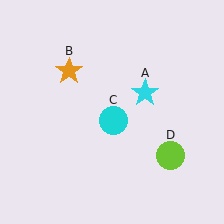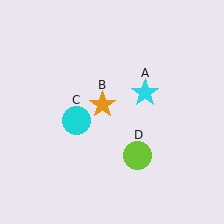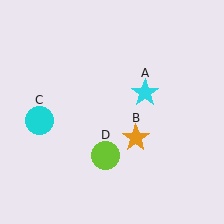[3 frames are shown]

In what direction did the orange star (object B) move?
The orange star (object B) moved down and to the right.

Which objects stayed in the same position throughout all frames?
Cyan star (object A) remained stationary.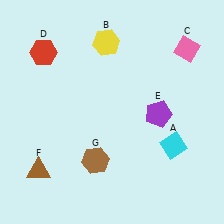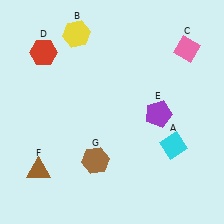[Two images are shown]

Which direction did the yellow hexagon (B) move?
The yellow hexagon (B) moved left.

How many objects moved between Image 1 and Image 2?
1 object moved between the two images.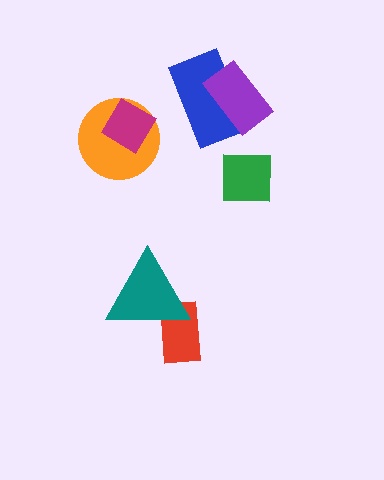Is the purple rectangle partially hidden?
No, no other shape covers it.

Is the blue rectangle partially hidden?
Yes, it is partially covered by another shape.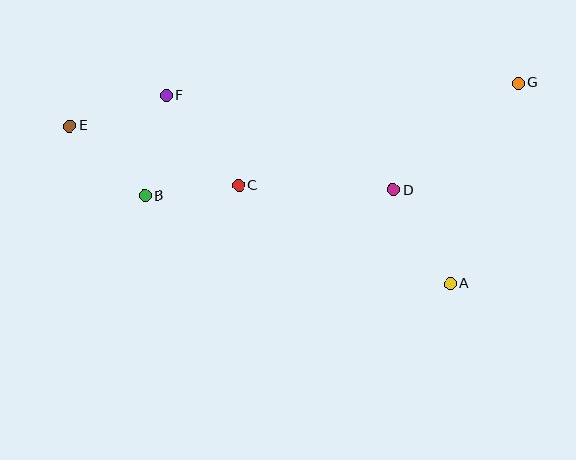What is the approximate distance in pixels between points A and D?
The distance between A and D is approximately 109 pixels.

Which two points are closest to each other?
Points B and C are closest to each other.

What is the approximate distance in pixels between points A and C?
The distance between A and C is approximately 233 pixels.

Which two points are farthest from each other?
Points E and G are farthest from each other.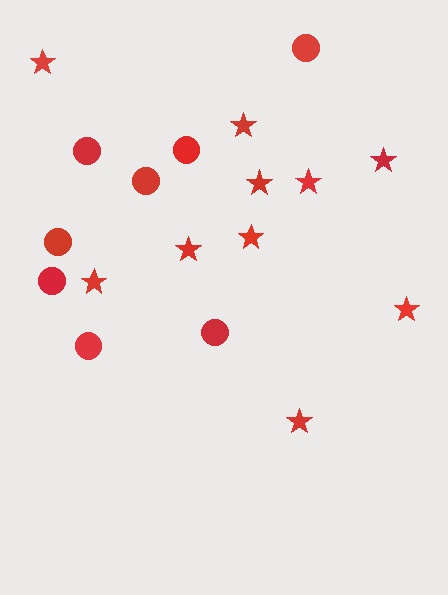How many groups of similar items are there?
There are 2 groups: one group of circles (8) and one group of stars (10).